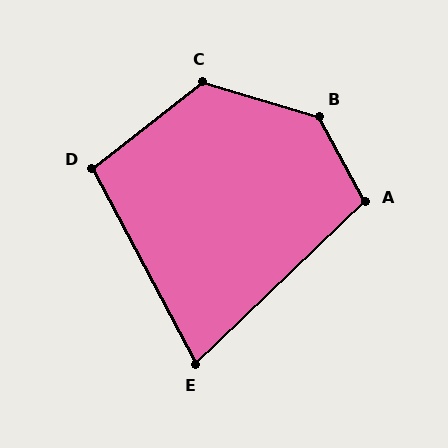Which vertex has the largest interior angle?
B, at approximately 135 degrees.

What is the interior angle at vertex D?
Approximately 100 degrees (obtuse).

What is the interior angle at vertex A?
Approximately 105 degrees (obtuse).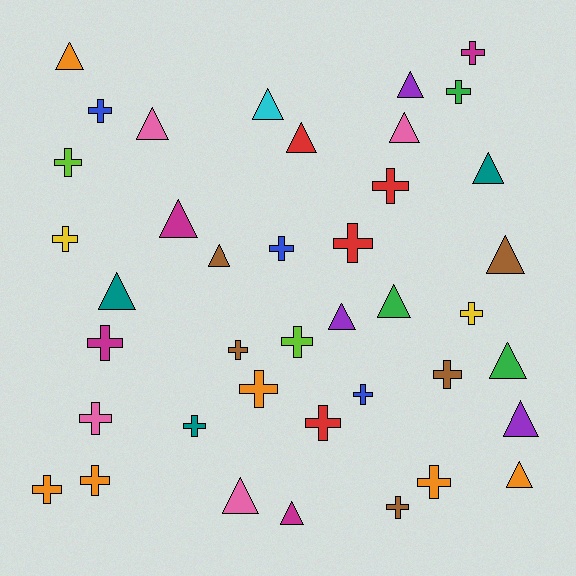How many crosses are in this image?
There are 22 crosses.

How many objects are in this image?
There are 40 objects.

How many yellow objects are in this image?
There are 2 yellow objects.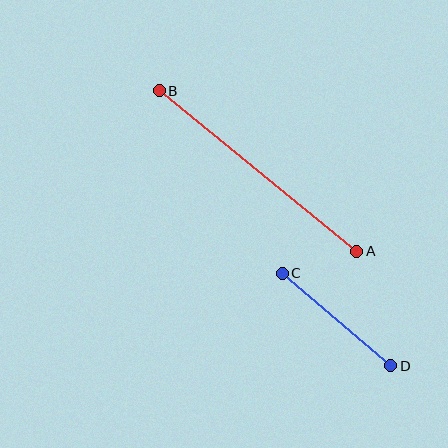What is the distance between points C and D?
The distance is approximately 142 pixels.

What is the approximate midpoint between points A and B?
The midpoint is at approximately (258, 171) pixels.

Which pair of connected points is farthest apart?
Points A and B are farthest apart.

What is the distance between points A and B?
The distance is approximately 254 pixels.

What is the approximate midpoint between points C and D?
The midpoint is at approximately (337, 320) pixels.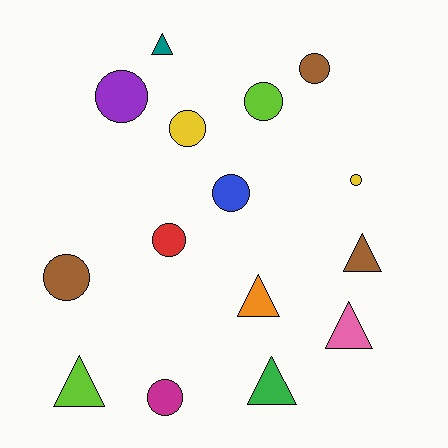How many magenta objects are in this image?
There is 1 magenta object.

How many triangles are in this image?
There are 6 triangles.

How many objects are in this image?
There are 15 objects.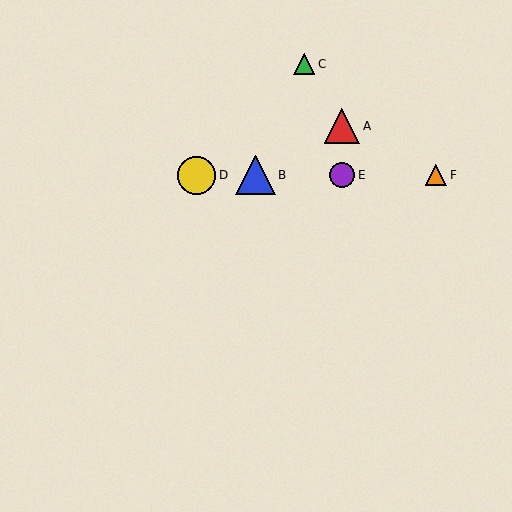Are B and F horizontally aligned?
Yes, both are at y≈175.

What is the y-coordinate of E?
Object E is at y≈175.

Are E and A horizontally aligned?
No, E is at y≈175 and A is at y≈126.